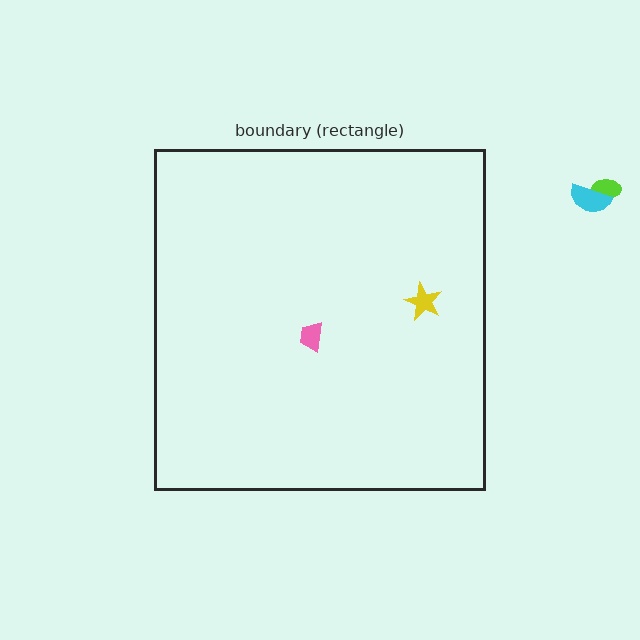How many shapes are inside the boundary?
2 inside, 2 outside.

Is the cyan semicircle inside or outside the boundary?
Outside.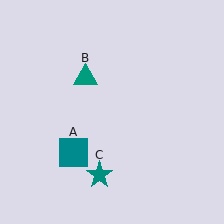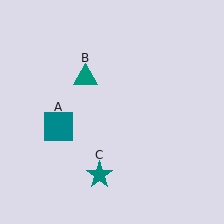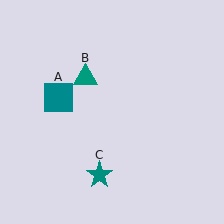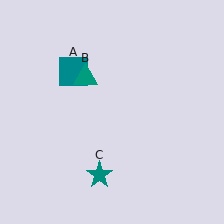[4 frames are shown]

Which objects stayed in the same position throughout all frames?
Teal triangle (object B) and teal star (object C) remained stationary.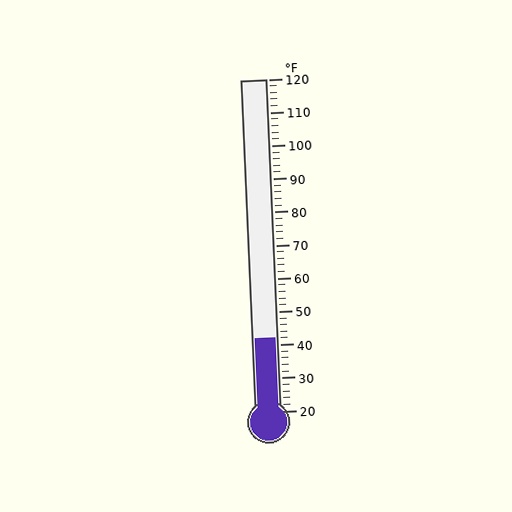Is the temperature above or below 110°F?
The temperature is below 110°F.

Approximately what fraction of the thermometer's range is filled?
The thermometer is filled to approximately 20% of its range.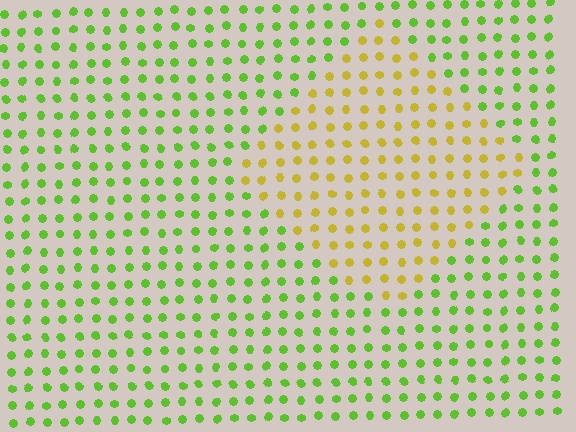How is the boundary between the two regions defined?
The boundary is defined purely by a slight shift in hue (about 48 degrees). Spacing, size, and orientation are identical on both sides.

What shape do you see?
I see a diamond.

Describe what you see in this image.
The image is filled with small lime elements in a uniform arrangement. A diamond-shaped region is visible where the elements are tinted to a slightly different hue, forming a subtle color boundary.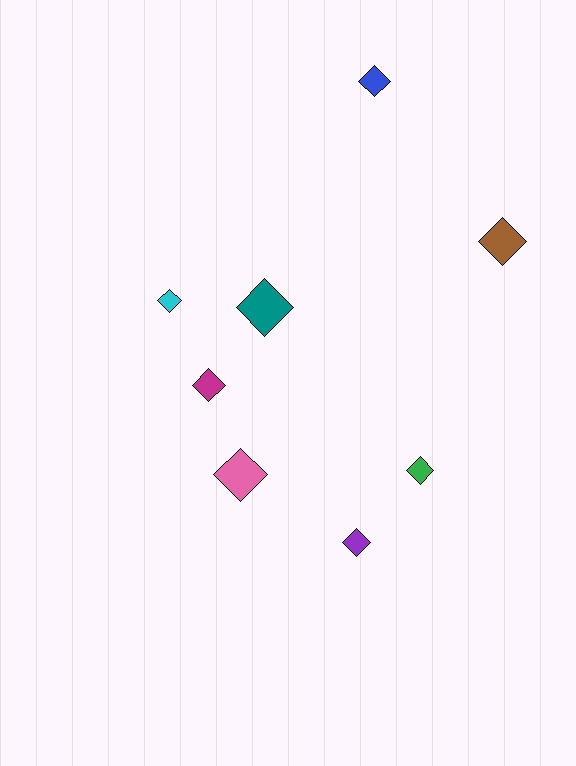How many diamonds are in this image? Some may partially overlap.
There are 8 diamonds.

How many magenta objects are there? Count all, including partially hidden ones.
There is 1 magenta object.